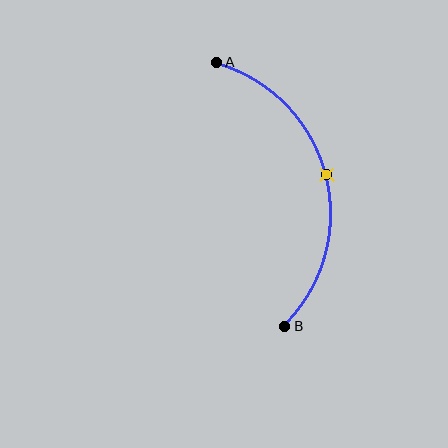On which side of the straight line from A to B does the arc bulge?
The arc bulges to the right of the straight line connecting A and B.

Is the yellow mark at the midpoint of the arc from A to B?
Yes. The yellow mark lies on the arc at equal arc-length from both A and B — it is the arc midpoint.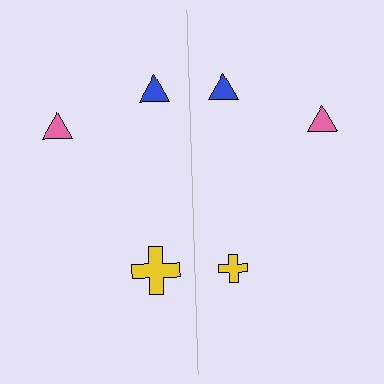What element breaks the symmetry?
The yellow cross on the right side has a different size than its mirror counterpart.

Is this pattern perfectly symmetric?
No, the pattern is not perfectly symmetric. The yellow cross on the right side has a different size than its mirror counterpart.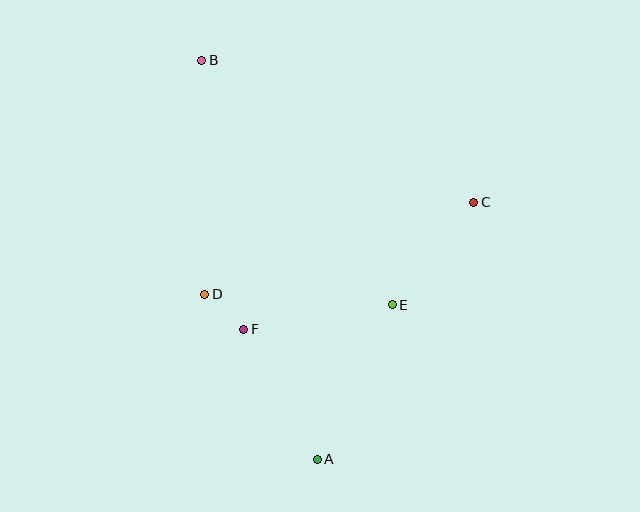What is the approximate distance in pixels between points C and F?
The distance between C and F is approximately 263 pixels.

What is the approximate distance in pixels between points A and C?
The distance between A and C is approximately 301 pixels.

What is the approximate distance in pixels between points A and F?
The distance between A and F is approximately 150 pixels.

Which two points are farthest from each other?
Points A and B are farthest from each other.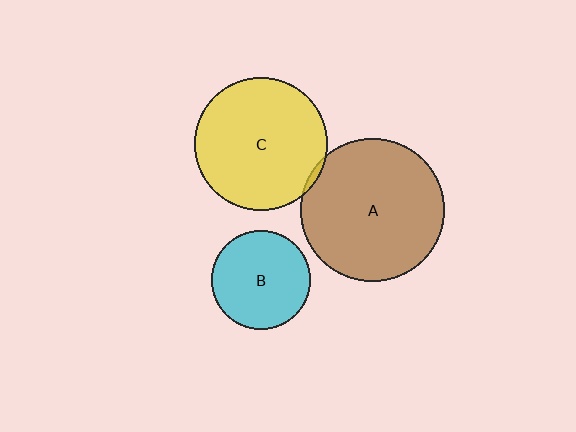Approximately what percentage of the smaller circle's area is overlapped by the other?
Approximately 5%.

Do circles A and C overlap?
Yes.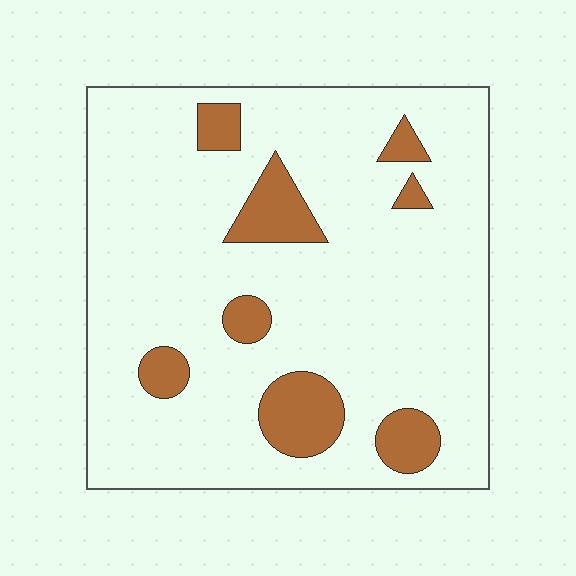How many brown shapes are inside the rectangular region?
8.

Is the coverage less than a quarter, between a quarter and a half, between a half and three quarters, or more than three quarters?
Less than a quarter.